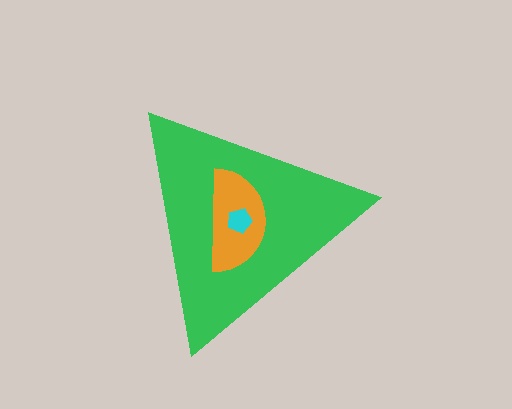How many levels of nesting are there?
3.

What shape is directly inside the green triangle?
The orange semicircle.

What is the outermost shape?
The green triangle.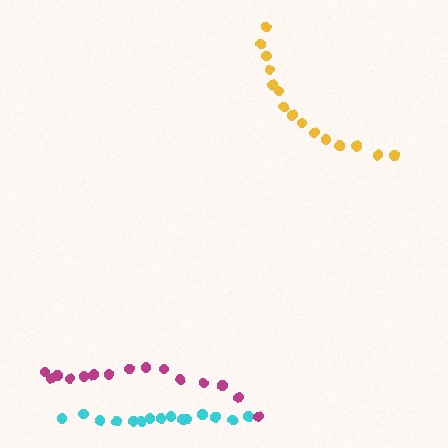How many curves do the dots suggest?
There are 3 distinct paths.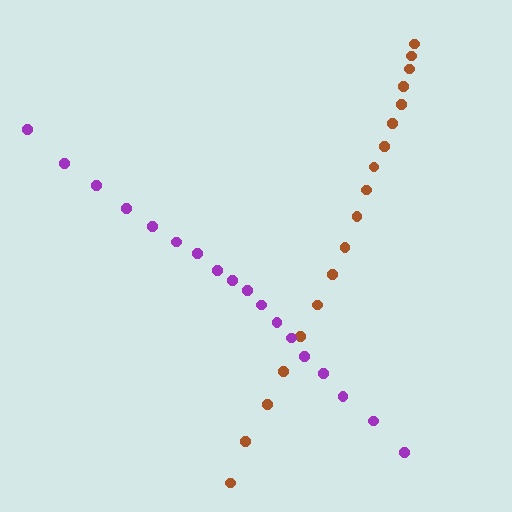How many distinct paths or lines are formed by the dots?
There are 2 distinct paths.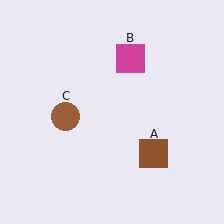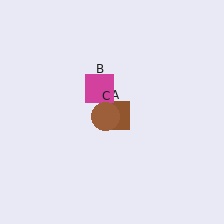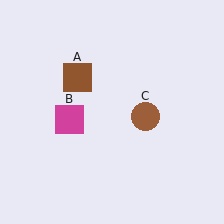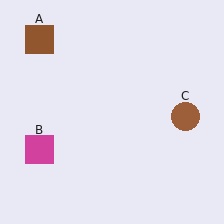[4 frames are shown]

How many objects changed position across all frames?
3 objects changed position: brown square (object A), magenta square (object B), brown circle (object C).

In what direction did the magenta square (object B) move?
The magenta square (object B) moved down and to the left.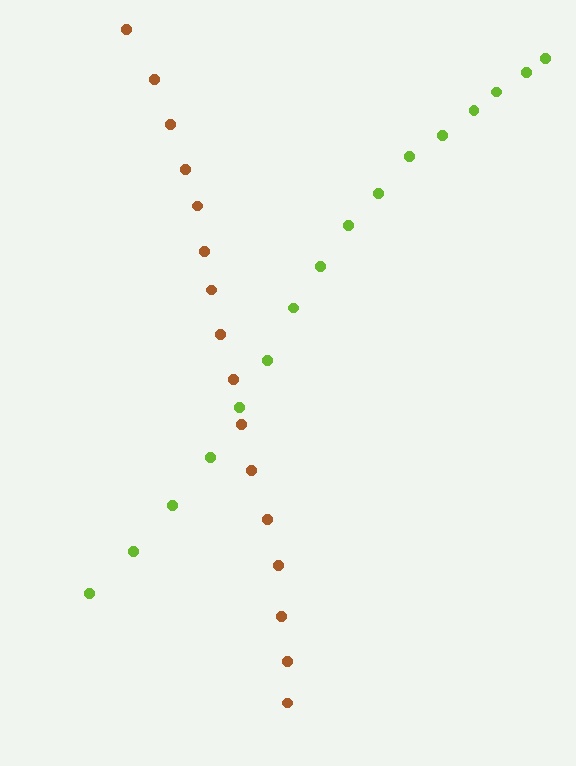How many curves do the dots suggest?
There are 2 distinct paths.